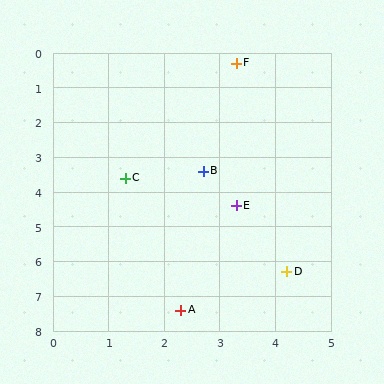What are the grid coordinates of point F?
Point F is at approximately (3.3, 0.3).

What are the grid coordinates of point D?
Point D is at approximately (4.2, 6.3).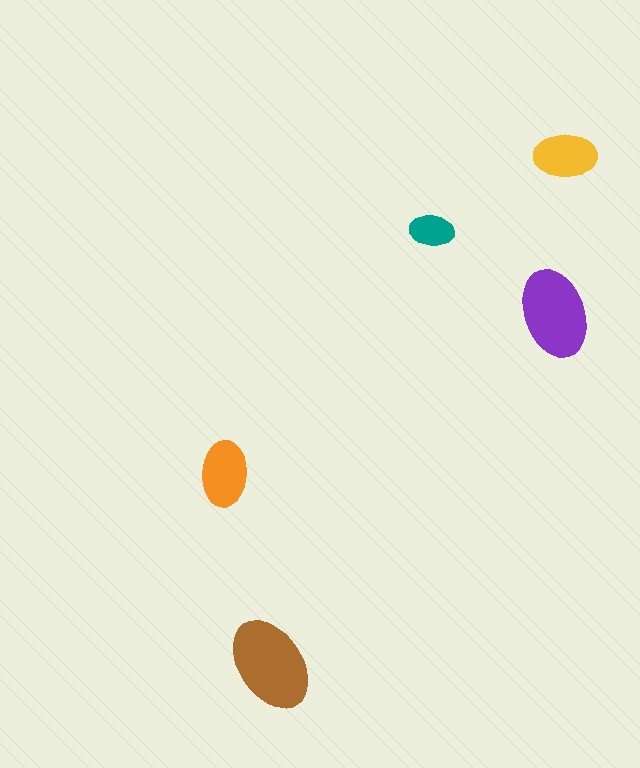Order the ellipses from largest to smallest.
the brown one, the purple one, the orange one, the yellow one, the teal one.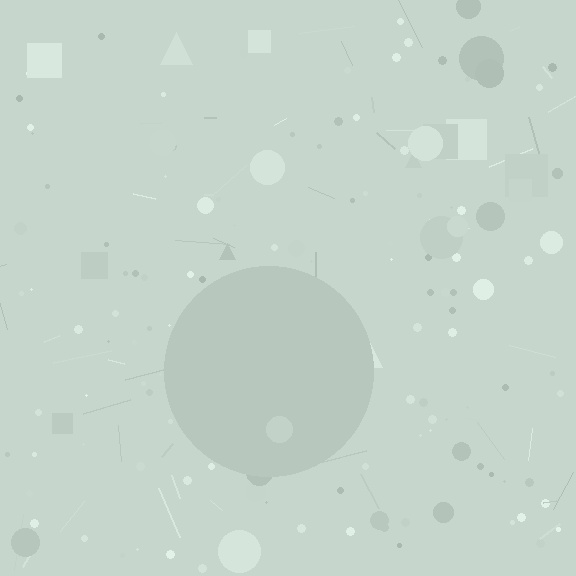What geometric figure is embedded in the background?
A circle is embedded in the background.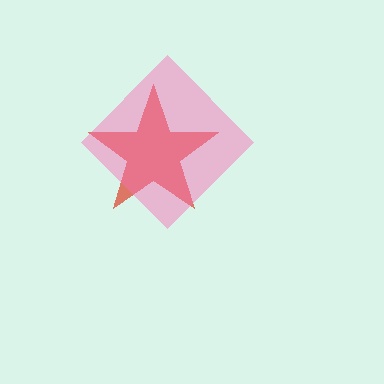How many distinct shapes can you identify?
There are 2 distinct shapes: a red star, a pink diamond.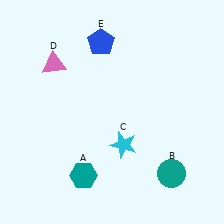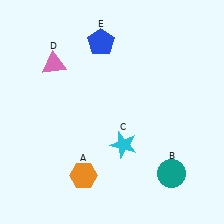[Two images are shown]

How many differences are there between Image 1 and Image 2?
There is 1 difference between the two images.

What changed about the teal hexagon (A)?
In Image 1, A is teal. In Image 2, it changed to orange.